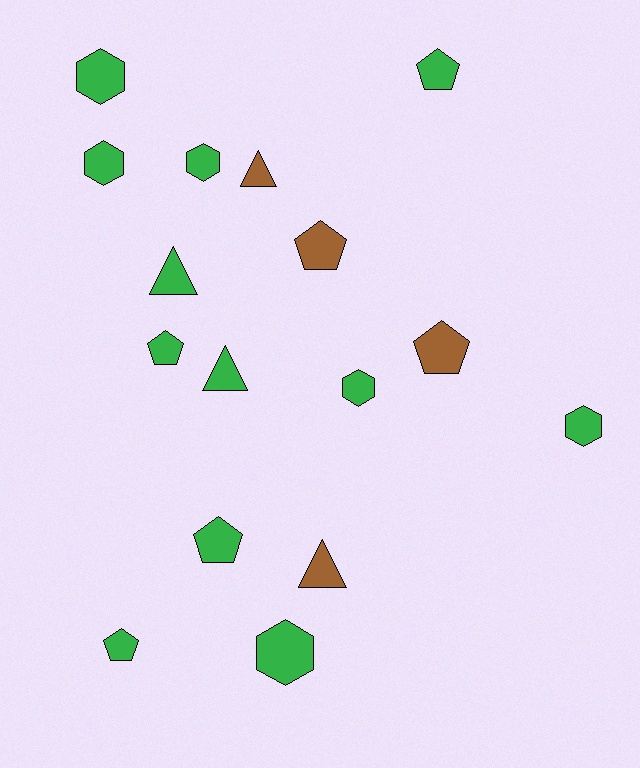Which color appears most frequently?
Green, with 12 objects.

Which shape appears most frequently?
Pentagon, with 6 objects.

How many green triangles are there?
There are 2 green triangles.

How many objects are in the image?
There are 16 objects.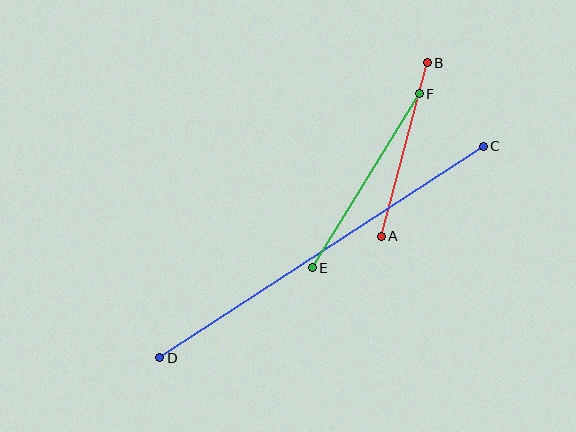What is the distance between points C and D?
The distance is approximately 386 pixels.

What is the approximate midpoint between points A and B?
The midpoint is at approximately (404, 150) pixels.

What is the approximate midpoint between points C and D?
The midpoint is at approximately (322, 252) pixels.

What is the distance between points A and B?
The distance is approximately 180 pixels.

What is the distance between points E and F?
The distance is approximately 204 pixels.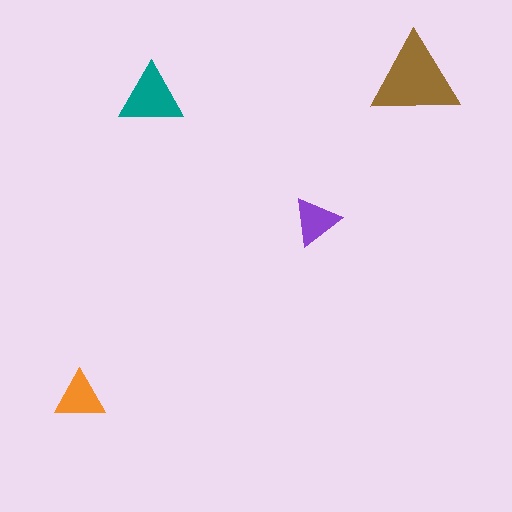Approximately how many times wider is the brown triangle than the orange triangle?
About 2 times wider.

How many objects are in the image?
There are 4 objects in the image.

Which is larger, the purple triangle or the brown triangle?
The brown one.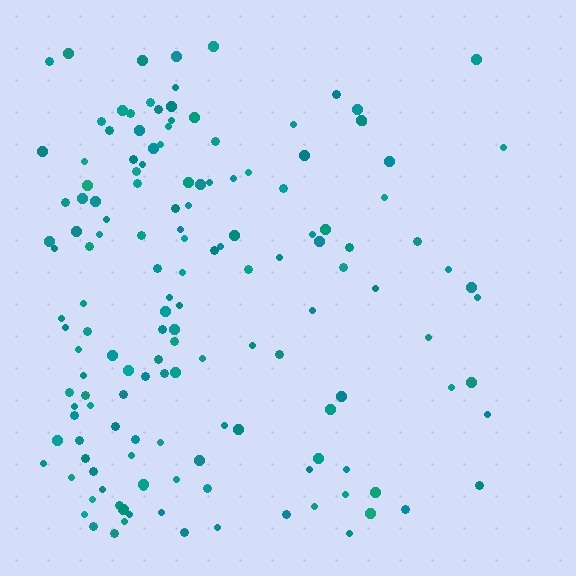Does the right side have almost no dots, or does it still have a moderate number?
Still a moderate number, just noticeably fewer than the left.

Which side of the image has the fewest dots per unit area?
The right.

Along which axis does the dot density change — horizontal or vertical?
Horizontal.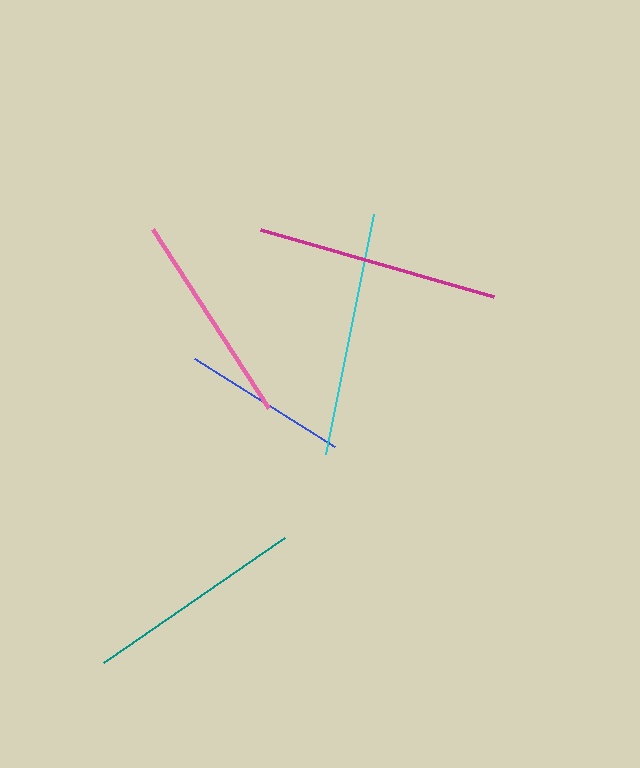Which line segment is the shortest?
The blue line is the shortest at approximately 165 pixels.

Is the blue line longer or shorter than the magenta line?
The magenta line is longer than the blue line.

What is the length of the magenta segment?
The magenta segment is approximately 243 pixels long.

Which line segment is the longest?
The cyan line is the longest at approximately 245 pixels.